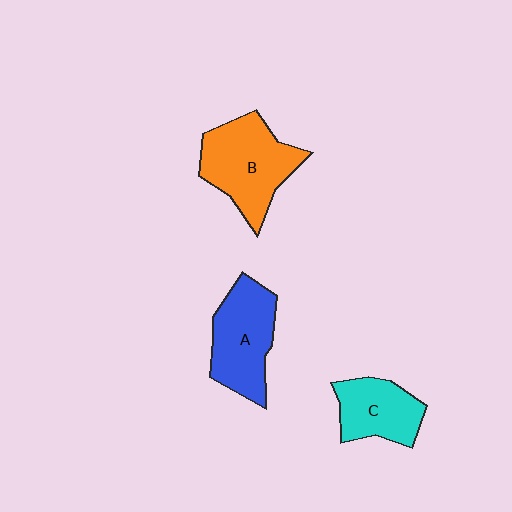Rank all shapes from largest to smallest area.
From largest to smallest: B (orange), A (blue), C (cyan).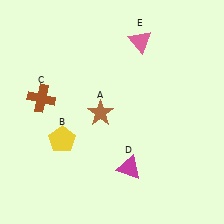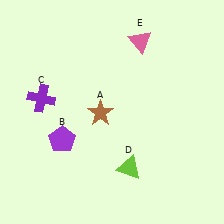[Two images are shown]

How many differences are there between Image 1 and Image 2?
There are 3 differences between the two images.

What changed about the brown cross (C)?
In Image 1, C is brown. In Image 2, it changed to purple.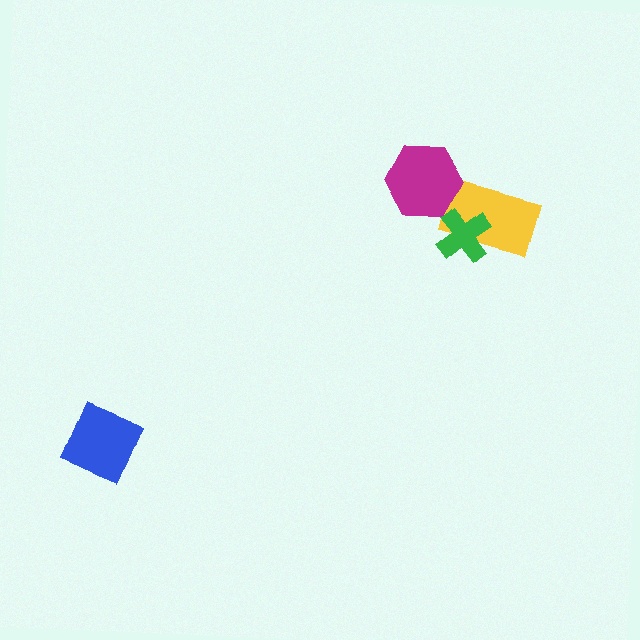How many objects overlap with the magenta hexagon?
1 object overlaps with the magenta hexagon.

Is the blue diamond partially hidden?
No, no other shape covers it.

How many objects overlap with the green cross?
1 object overlaps with the green cross.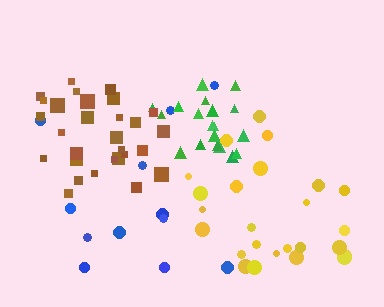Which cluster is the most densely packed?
Green.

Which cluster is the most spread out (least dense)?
Blue.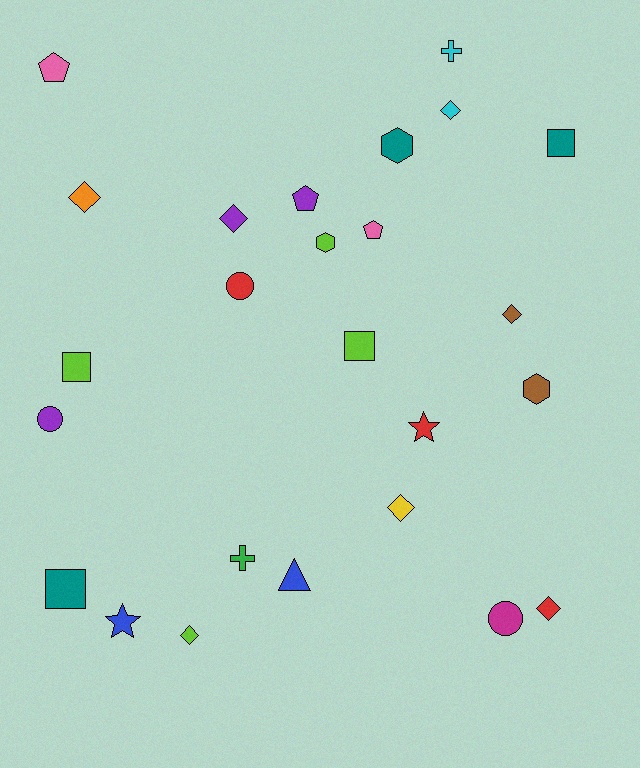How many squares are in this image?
There are 4 squares.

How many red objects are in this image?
There are 3 red objects.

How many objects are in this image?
There are 25 objects.